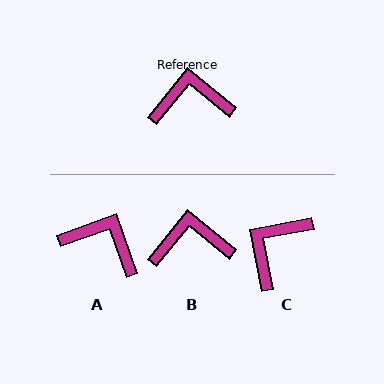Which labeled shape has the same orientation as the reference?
B.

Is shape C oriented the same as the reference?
No, it is off by about 50 degrees.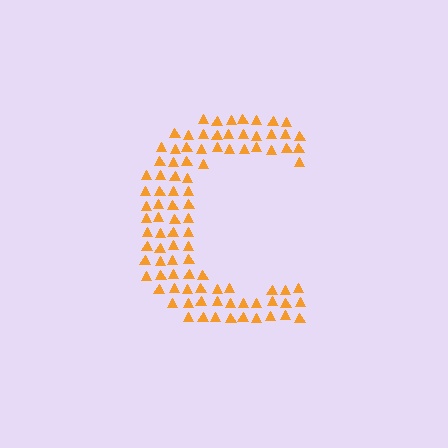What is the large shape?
The large shape is the letter C.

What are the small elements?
The small elements are triangles.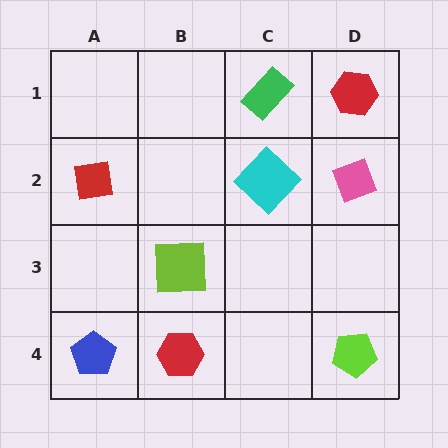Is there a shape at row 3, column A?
No, that cell is empty.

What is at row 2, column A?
A red square.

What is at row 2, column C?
A cyan diamond.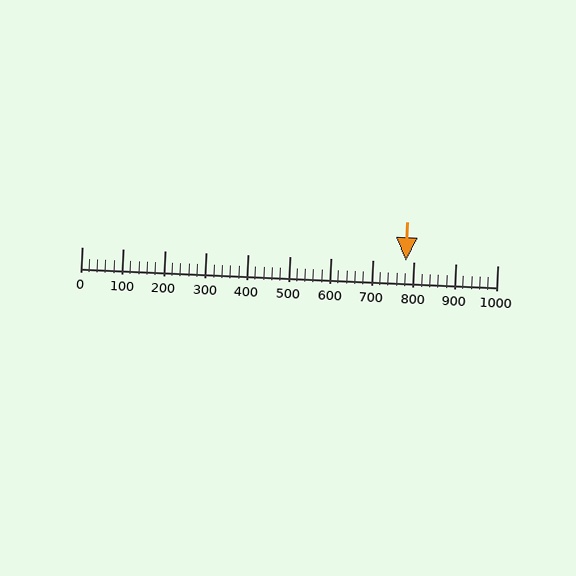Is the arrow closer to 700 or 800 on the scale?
The arrow is closer to 800.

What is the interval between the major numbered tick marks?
The major tick marks are spaced 100 units apart.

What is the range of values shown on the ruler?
The ruler shows values from 0 to 1000.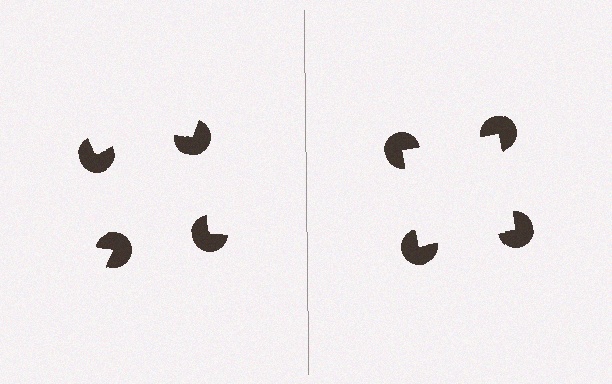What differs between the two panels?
The pac-man discs are positioned identically on both sides; only the wedge orientations differ. On the right they align to a square; on the left they are misaligned.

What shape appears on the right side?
An illusory square.